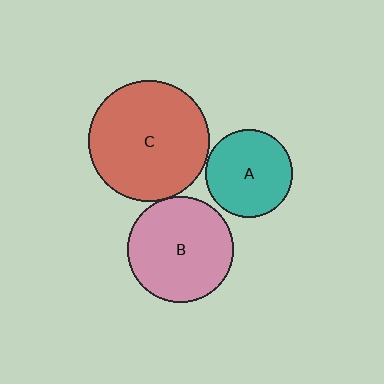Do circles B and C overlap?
Yes.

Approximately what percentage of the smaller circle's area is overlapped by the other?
Approximately 5%.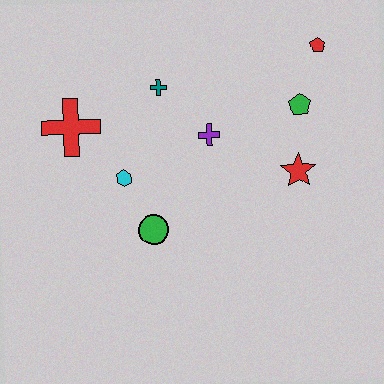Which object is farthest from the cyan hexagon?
The red pentagon is farthest from the cyan hexagon.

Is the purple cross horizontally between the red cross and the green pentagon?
Yes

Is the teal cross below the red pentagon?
Yes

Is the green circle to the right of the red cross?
Yes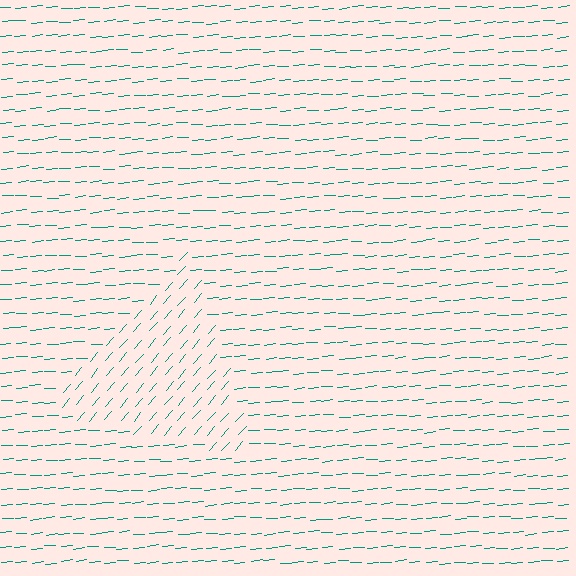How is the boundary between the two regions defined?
The boundary is defined purely by a change in line orientation (approximately 45 degrees difference). All lines are the same color and thickness.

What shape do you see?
I see a triangle.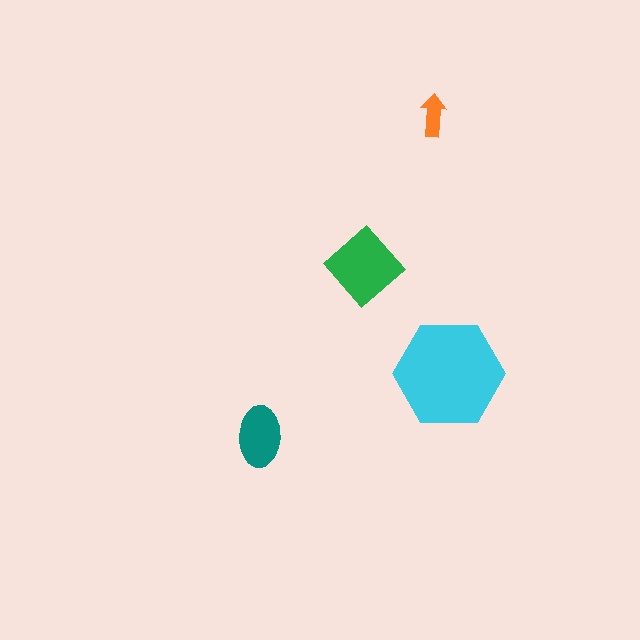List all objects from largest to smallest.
The cyan hexagon, the green diamond, the teal ellipse, the orange arrow.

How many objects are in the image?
There are 4 objects in the image.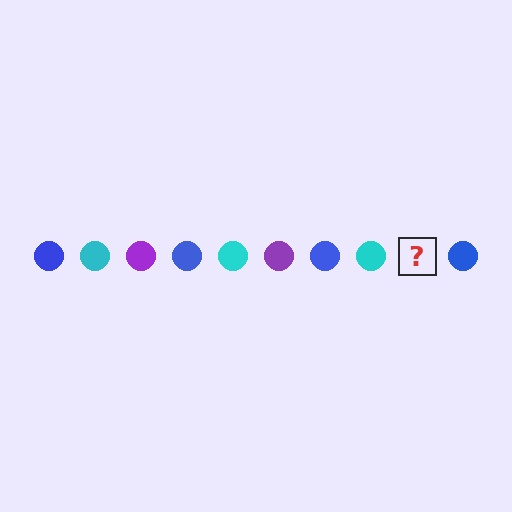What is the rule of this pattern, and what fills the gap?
The rule is that the pattern cycles through blue, cyan, purple circles. The gap should be filled with a purple circle.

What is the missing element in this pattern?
The missing element is a purple circle.